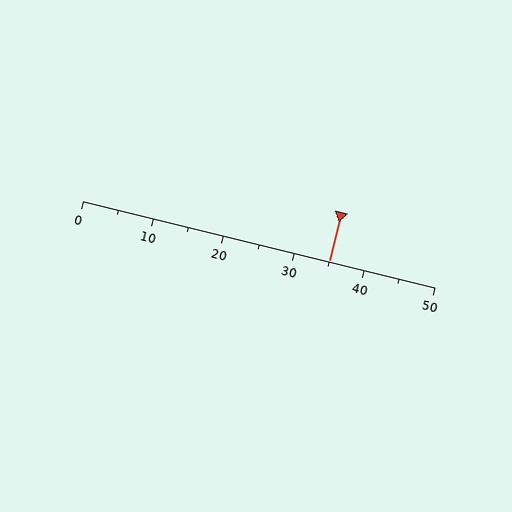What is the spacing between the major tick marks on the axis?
The major ticks are spaced 10 apart.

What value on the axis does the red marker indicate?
The marker indicates approximately 35.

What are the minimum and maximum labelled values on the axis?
The axis runs from 0 to 50.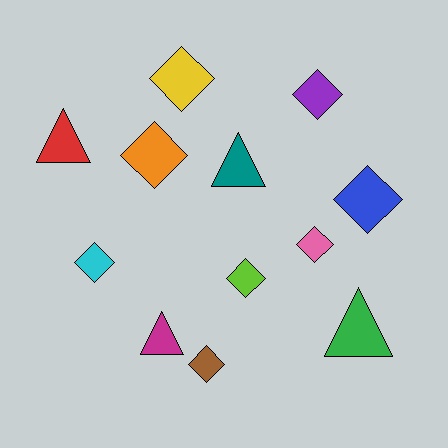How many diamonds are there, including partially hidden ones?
There are 8 diamonds.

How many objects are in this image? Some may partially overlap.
There are 12 objects.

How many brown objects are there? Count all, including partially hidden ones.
There is 1 brown object.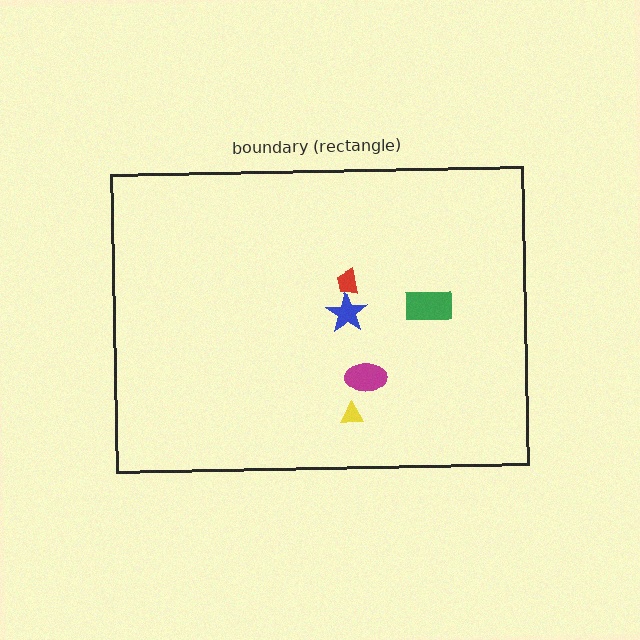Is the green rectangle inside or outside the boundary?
Inside.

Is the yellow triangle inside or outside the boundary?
Inside.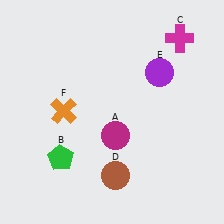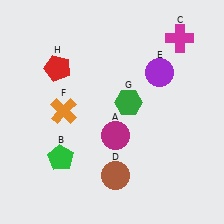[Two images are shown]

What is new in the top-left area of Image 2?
A red pentagon (H) was added in the top-left area of Image 2.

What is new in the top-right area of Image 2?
A green hexagon (G) was added in the top-right area of Image 2.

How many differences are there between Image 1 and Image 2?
There are 2 differences between the two images.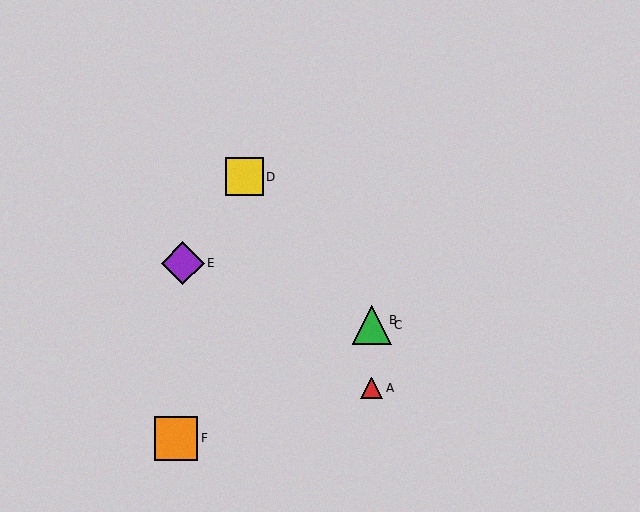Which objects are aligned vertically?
Objects A, B, C are aligned vertically.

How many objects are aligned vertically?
3 objects (A, B, C) are aligned vertically.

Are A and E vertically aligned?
No, A is at x≈372 and E is at x≈183.